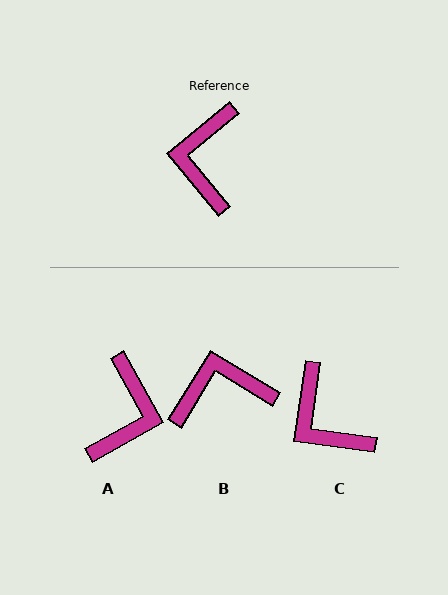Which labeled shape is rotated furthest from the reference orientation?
A, about 170 degrees away.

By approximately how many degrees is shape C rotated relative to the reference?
Approximately 43 degrees counter-clockwise.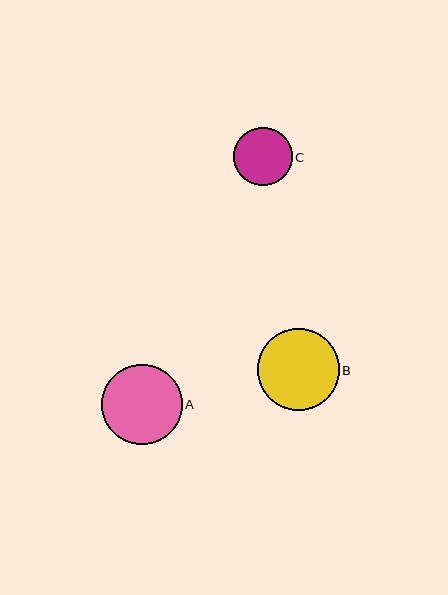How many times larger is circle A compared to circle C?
Circle A is approximately 1.4 times the size of circle C.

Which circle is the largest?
Circle B is the largest with a size of approximately 82 pixels.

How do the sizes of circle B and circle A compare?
Circle B and circle A are approximately the same size.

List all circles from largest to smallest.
From largest to smallest: B, A, C.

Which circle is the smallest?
Circle C is the smallest with a size of approximately 58 pixels.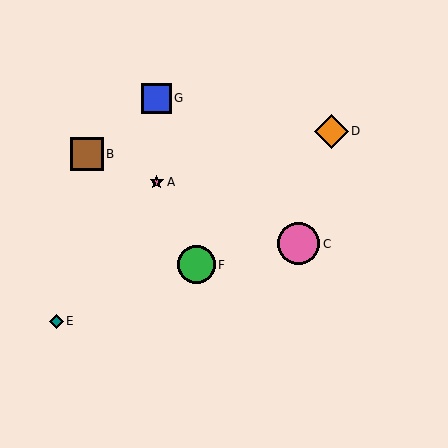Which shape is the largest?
The pink circle (labeled C) is the largest.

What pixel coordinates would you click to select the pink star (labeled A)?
Click at (157, 182) to select the pink star A.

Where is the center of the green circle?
The center of the green circle is at (196, 265).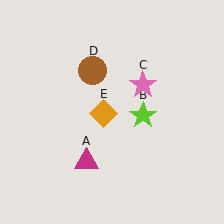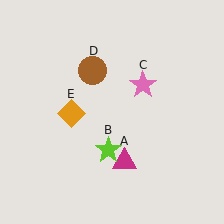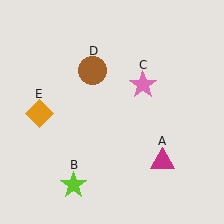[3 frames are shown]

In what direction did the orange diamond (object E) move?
The orange diamond (object E) moved left.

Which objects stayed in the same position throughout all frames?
Pink star (object C) and brown circle (object D) remained stationary.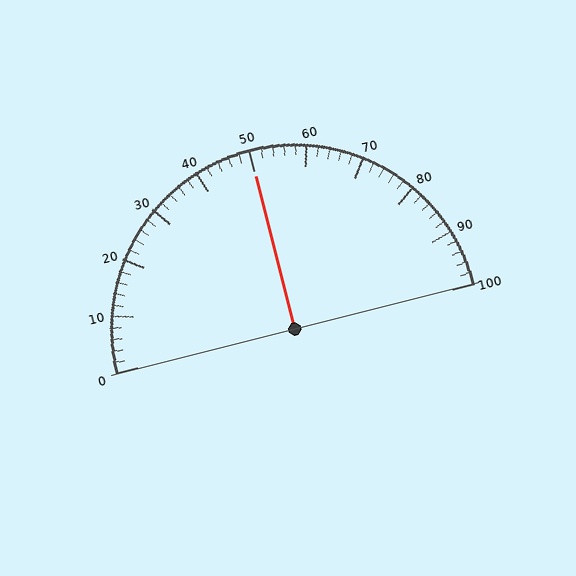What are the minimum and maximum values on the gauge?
The gauge ranges from 0 to 100.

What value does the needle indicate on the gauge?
The needle indicates approximately 50.